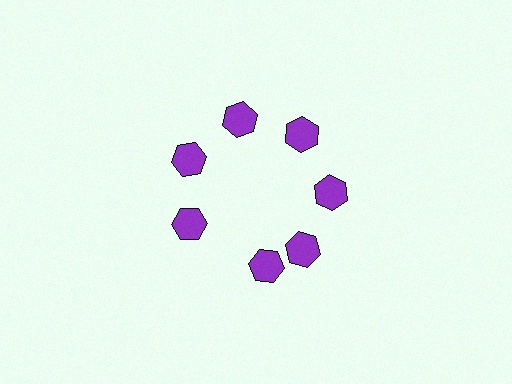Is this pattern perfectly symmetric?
No. The 7 purple hexagons are arranged in a ring, but one element near the 6 o'clock position is rotated out of alignment along the ring, breaking the 7-fold rotational symmetry.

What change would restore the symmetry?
The symmetry would be restored by rotating it back into even spacing with its neighbors so that all 7 hexagons sit at equal angles and equal distance from the center.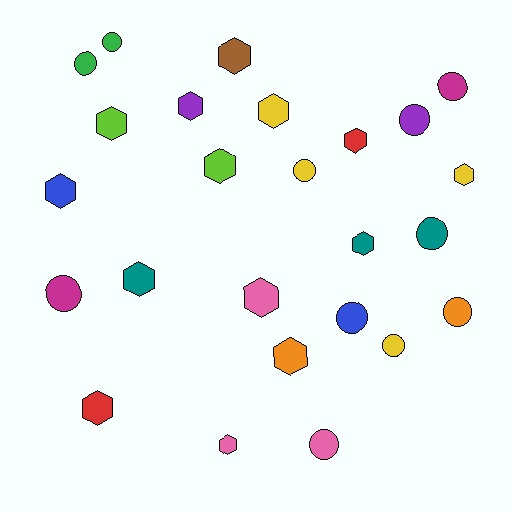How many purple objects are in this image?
There are 2 purple objects.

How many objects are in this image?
There are 25 objects.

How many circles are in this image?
There are 11 circles.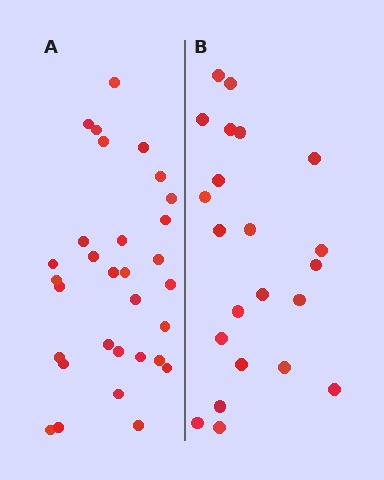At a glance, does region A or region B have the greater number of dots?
Region A (the left region) has more dots.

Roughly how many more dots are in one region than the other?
Region A has roughly 8 or so more dots than region B.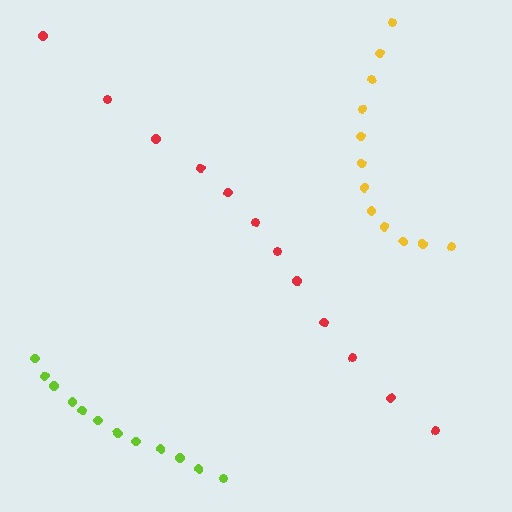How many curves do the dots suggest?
There are 3 distinct paths.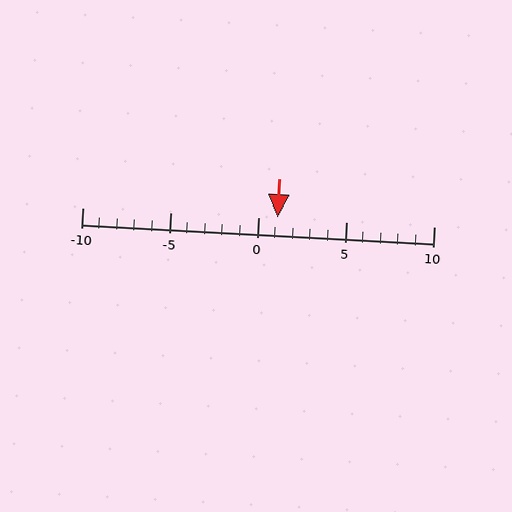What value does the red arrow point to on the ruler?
The red arrow points to approximately 1.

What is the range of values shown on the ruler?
The ruler shows values from -10 to 10.